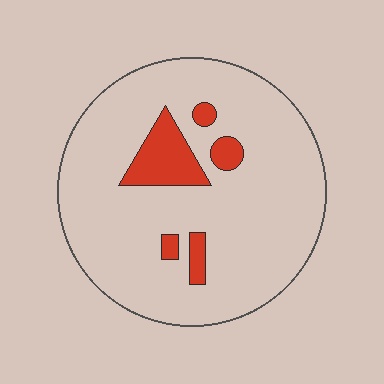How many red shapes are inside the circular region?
5.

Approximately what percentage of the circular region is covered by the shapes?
Approximately 10%.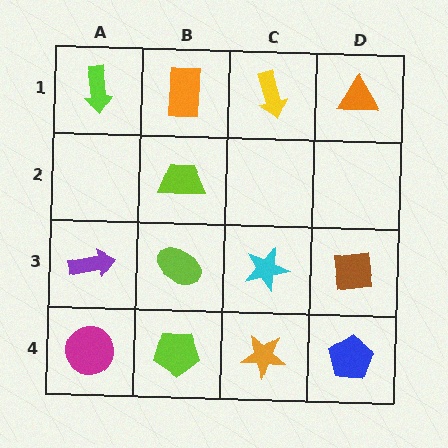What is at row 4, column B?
A lime pentagon.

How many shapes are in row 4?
4 shapes.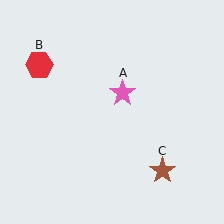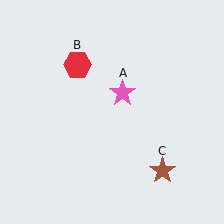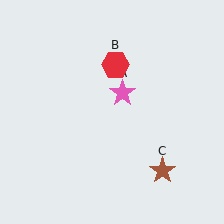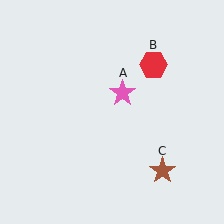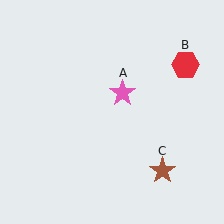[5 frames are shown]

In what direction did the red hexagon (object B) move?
The red hexagon (object B) moved right.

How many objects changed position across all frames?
1 object changed position: red hexagon (object B).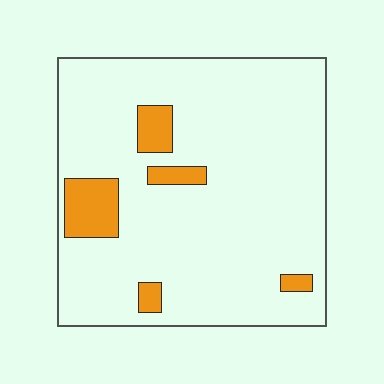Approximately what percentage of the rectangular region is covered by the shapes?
Approximately 10%.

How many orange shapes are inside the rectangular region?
5.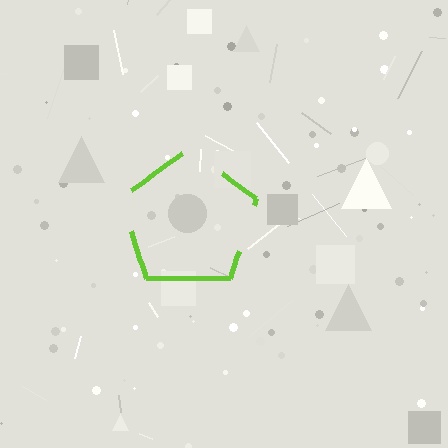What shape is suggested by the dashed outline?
The dashed outline suggests a pentagon.